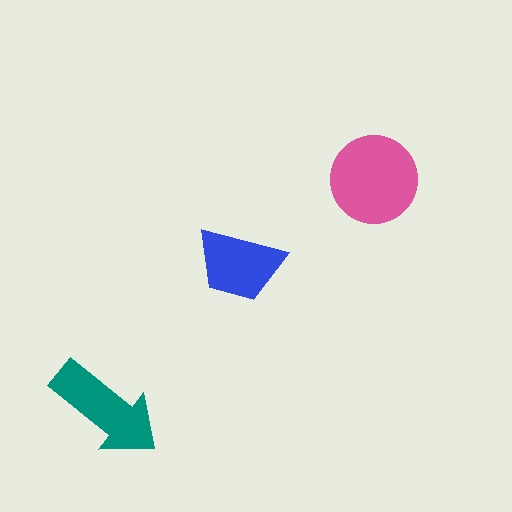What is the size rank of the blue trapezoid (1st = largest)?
3rd.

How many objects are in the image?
There are 3 objects in the image.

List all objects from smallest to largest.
The blue trapezoid, the teal arrow, the pink circle.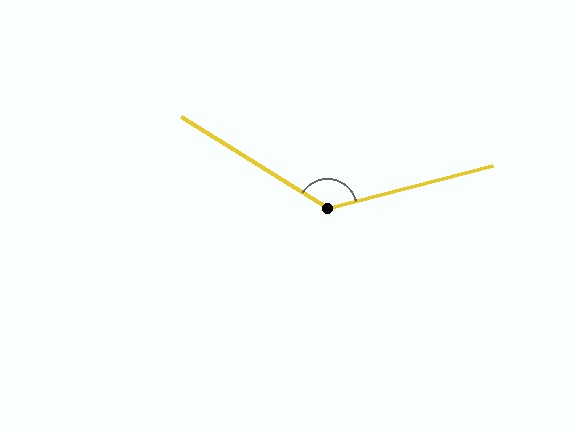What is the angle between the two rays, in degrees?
Approximately 133 degrees.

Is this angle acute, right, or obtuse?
It is obtuse.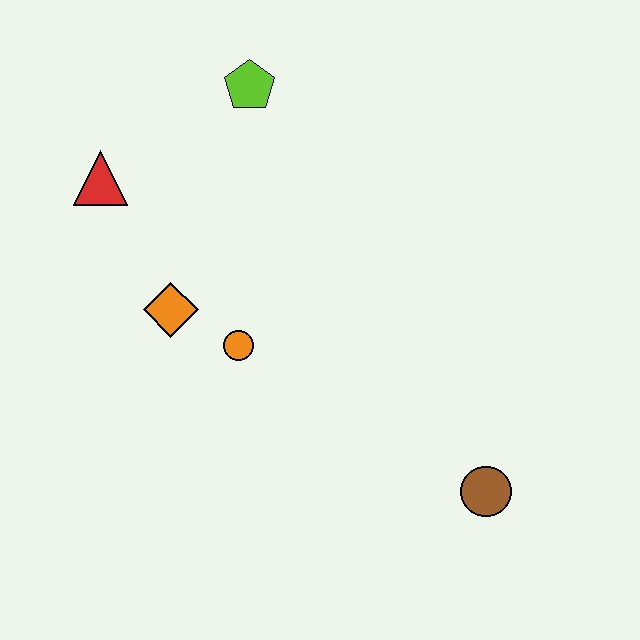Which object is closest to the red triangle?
The orange diamond is closest to the red triangle.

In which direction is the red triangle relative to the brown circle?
The red triangle is to the left of the brown circle.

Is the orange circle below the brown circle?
No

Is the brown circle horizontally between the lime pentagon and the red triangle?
No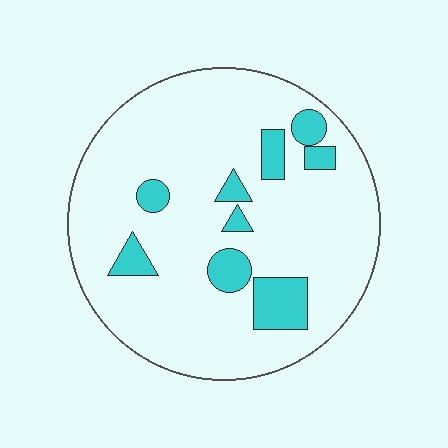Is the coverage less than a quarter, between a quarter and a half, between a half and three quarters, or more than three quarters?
Less than a quarter.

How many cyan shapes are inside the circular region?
9.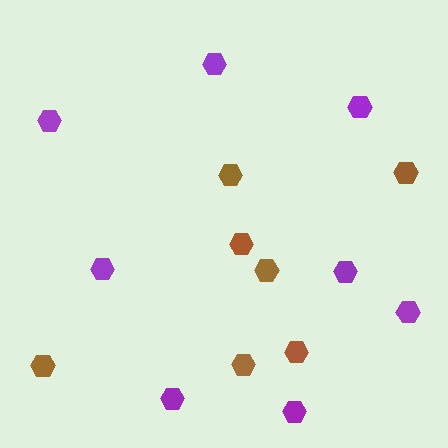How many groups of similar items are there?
There are 2 groups: one group of brown hexagons (7) and one group of purple hexagons (8).